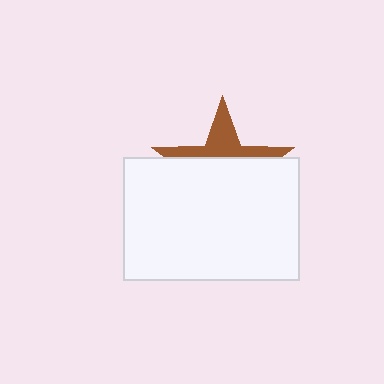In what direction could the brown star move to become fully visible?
The brown star could move up. That would shift it out from behind the white rectangle entirely.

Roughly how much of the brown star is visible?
A small part of it is visible (roughly 36%).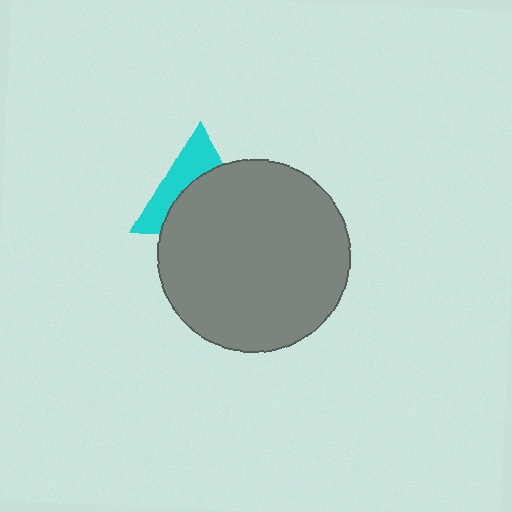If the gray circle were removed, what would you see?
You would see the complete cyan triangle.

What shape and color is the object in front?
The object in front is a gray circle.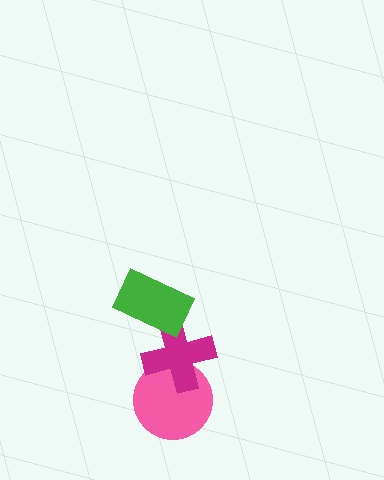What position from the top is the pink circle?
The pink circle is 3rd from the top.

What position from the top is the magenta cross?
The magenta cross is 2nd from the top.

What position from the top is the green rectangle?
The green rectangle is 1st from the top.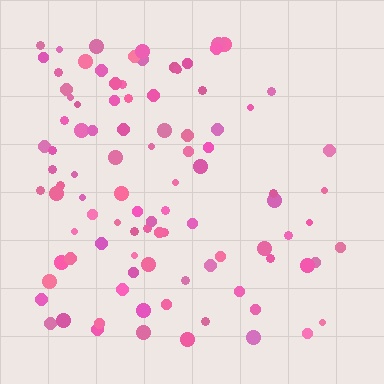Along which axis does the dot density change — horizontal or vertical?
Horizontal.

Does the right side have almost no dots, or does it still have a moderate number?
Still a moderate number, just noticeably fewer than the left.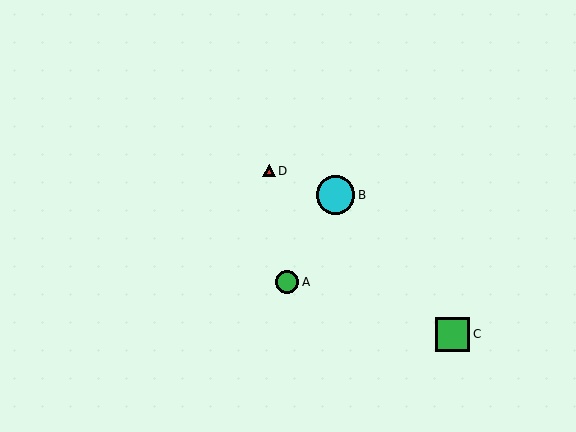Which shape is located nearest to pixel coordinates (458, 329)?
The green square (labeled C) at (453, 334) is nearest to that location.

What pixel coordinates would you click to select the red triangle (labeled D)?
Click at (269, 171) to select the red triangle D.